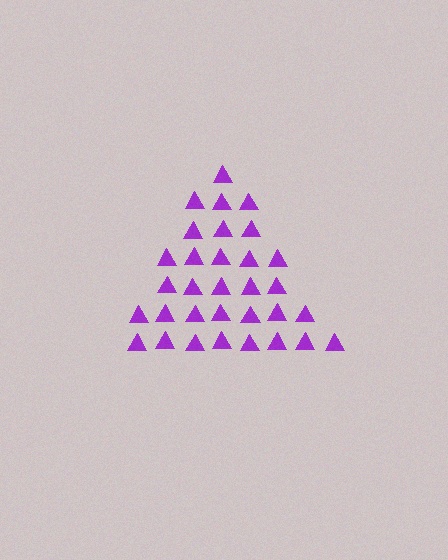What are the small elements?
The small elements are triangles.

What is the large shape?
The large shape is a triangle.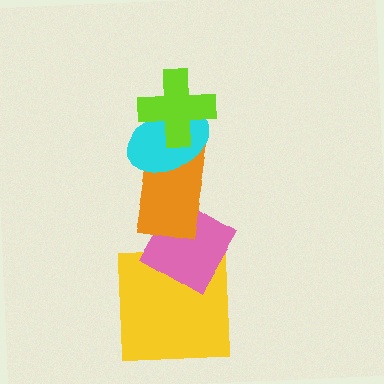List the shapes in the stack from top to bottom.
From top to bottom: the lime cross, the cyan ellipse, the orange rectangle, the pink diamond, the yellow square.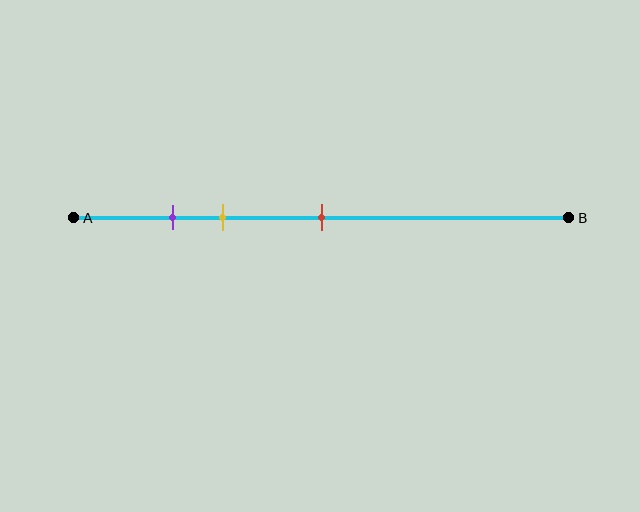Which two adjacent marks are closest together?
The purple and yellow marks are the closest adjacent pair.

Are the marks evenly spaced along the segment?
No, the marks are not evenly spaced.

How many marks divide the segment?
There are 3 marks dividing the segment.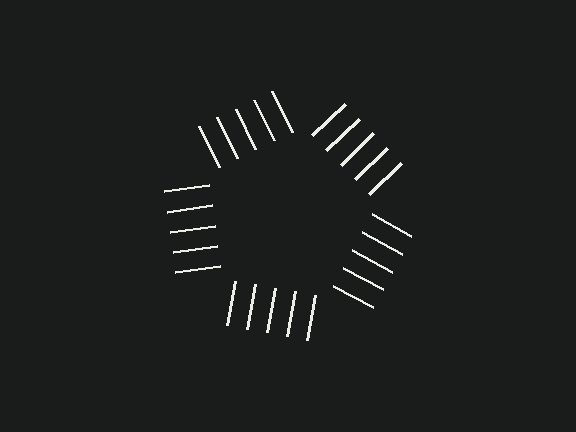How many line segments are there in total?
25 — 5 along each of the 5 edges.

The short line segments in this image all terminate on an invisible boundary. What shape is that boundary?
An illusory pentagon — the line segments terminate on its edges but no continuous stroke is drawn.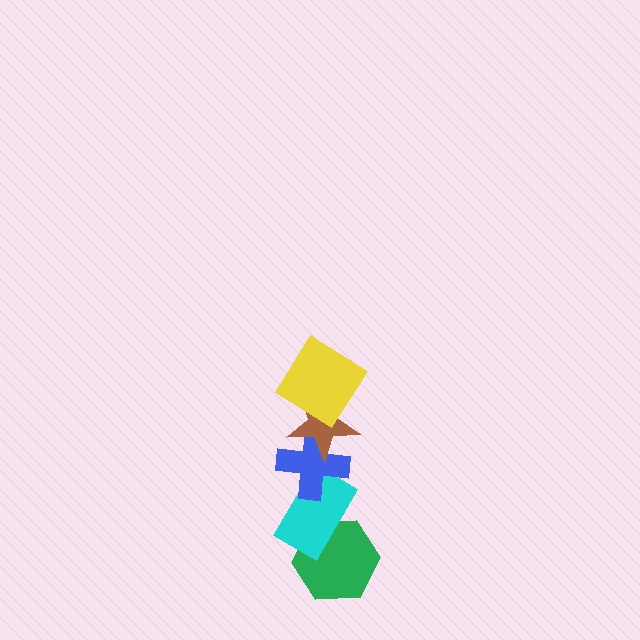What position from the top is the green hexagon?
The green hexagon is 5th from the top.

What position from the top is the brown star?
The brown star is 2nd from the top.